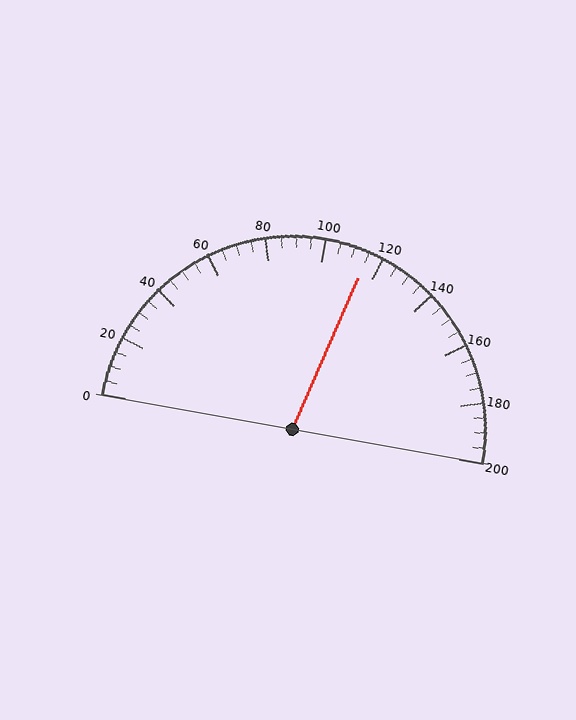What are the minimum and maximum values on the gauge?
The gauge ranges from 0 to 200.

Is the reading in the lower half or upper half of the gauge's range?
The reading is in the upper half of the range (0 to 200).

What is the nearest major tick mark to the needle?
The nearest major tick mark is 120.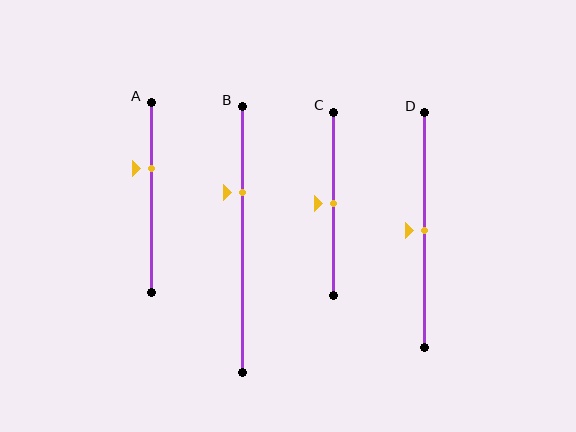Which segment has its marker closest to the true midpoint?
Segment C has its marker closest to the true midpoint.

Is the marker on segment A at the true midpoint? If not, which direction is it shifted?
No, the marker on segment A is shifted upward by about 15% of the segment length.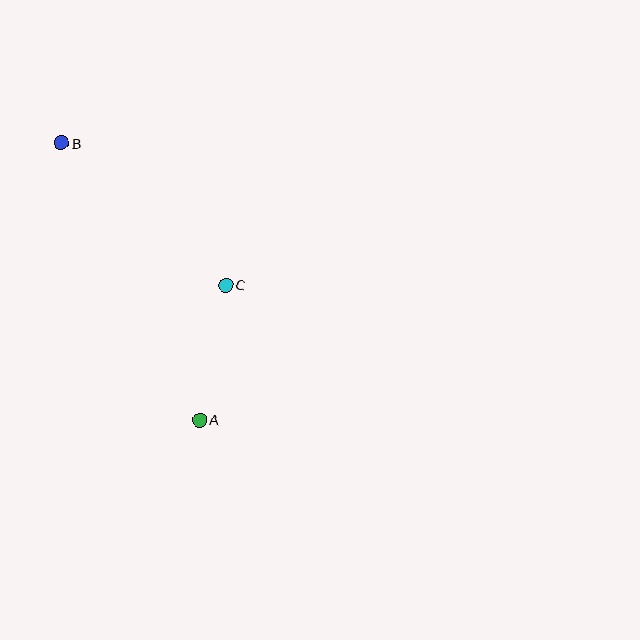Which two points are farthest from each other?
Points A and B are farthest from each other.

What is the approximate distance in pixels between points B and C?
The distance between B and C is approximately 217 pixels.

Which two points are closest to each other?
Points A and C are closest to each other.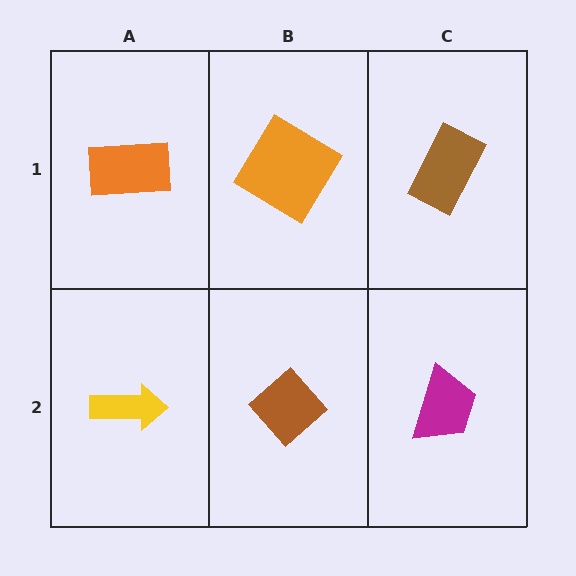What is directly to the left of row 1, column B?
An orange rectangle.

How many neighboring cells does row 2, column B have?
3.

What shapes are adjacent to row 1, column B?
A brown diamond (row 2, column B), an orange rectangle (row 1, column A), a brown rectangle (row 1, column C).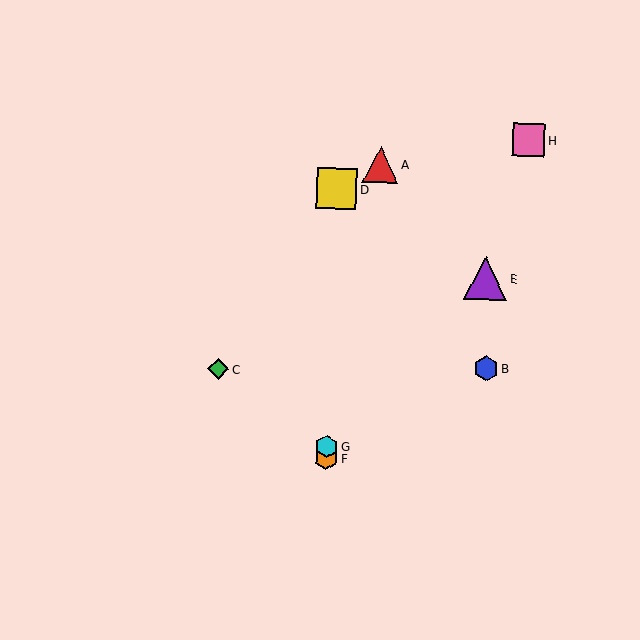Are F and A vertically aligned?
No, F is at x≈326 and A is at x≈380.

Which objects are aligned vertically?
Objects D, F, G are aligned vertically.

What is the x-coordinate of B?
Object B is at x≈486.